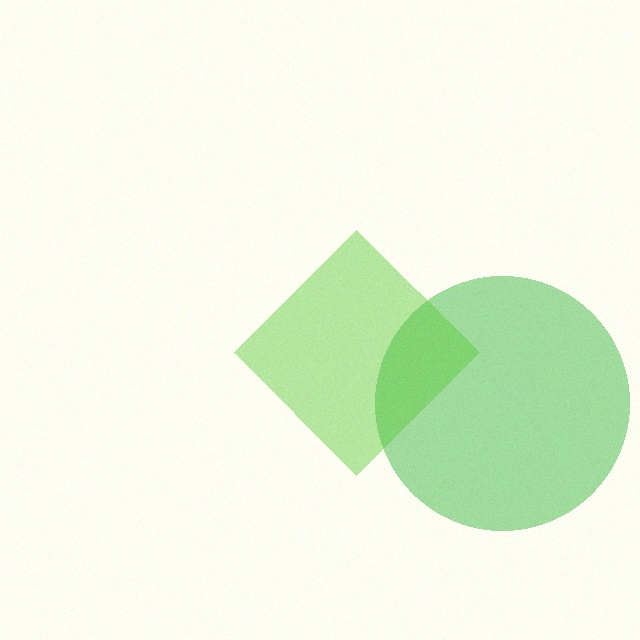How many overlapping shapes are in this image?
There are 2 overlapping shapes in the image.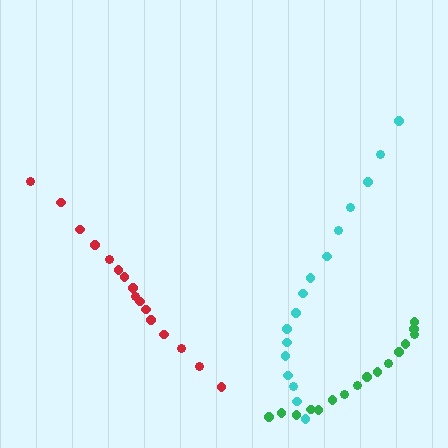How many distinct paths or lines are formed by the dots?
There are 3 distinct paths.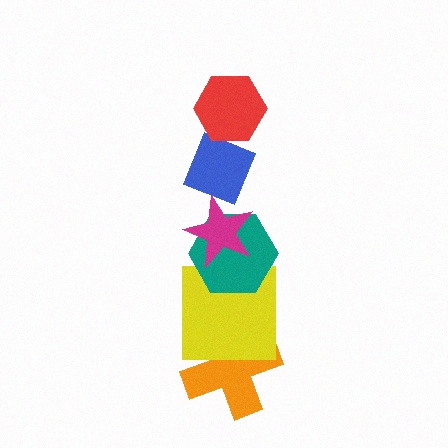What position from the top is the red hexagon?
The red hexagon is 1st from the top.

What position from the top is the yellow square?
The yellow square is 5th from the top.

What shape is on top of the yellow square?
The teal hexagon is on top of the yellow square.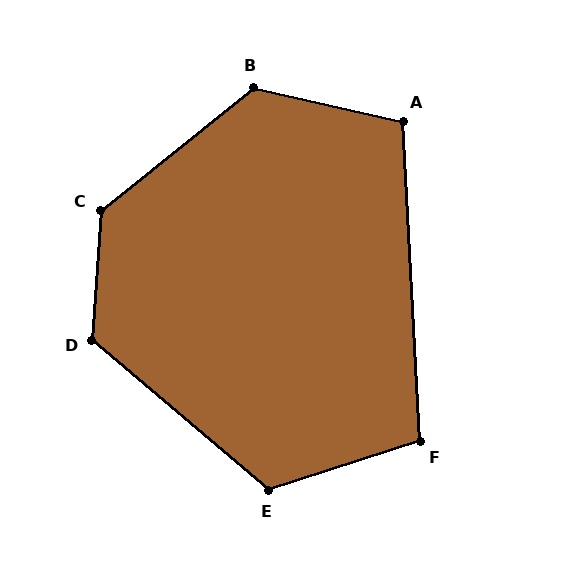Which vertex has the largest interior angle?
C, at approximately 132 degrees.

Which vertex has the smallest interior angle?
F, at approximately 105 degrees.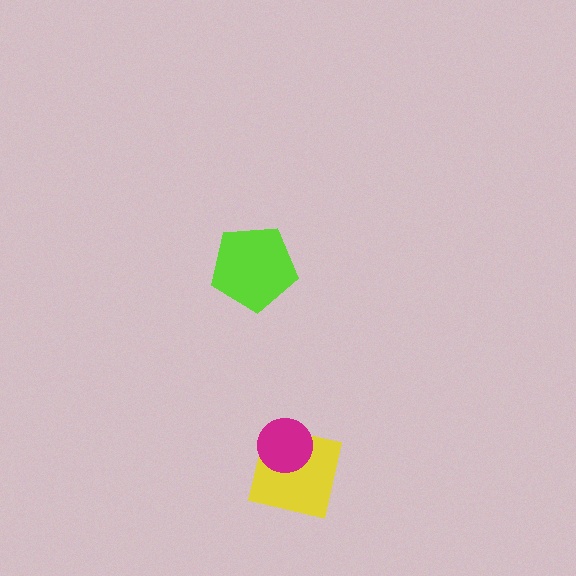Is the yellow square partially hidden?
Yes, it is partially covered by another shape.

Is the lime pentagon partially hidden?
No, no other shape covers it.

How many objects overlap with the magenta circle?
1 object overlaps with the magenta circle.